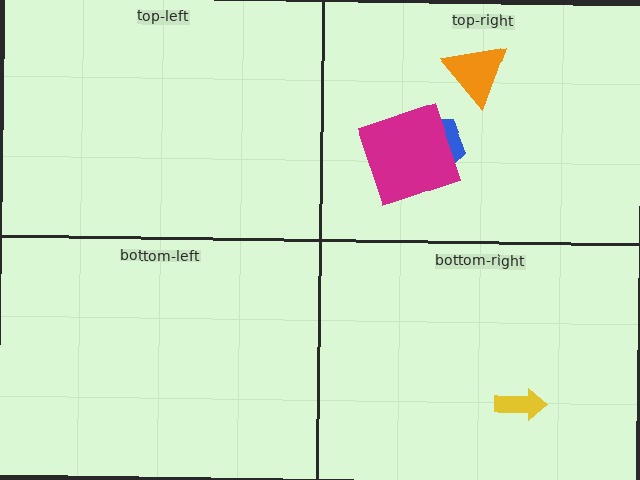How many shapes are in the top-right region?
3.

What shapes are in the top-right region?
The blue trapezoid, the magenta square, the orange triangle.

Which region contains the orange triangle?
The top-right region.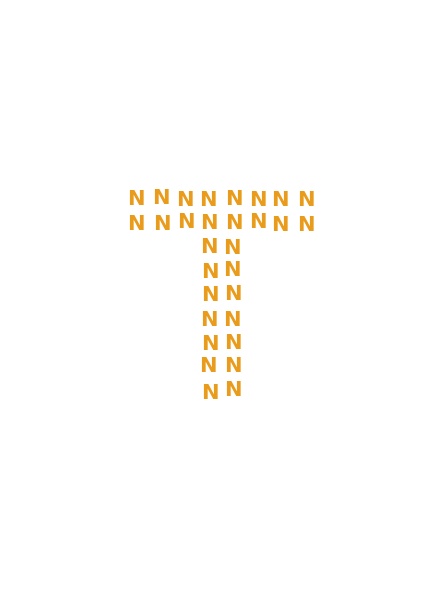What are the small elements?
The small elements are letter N's.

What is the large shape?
The large shape is the letter T.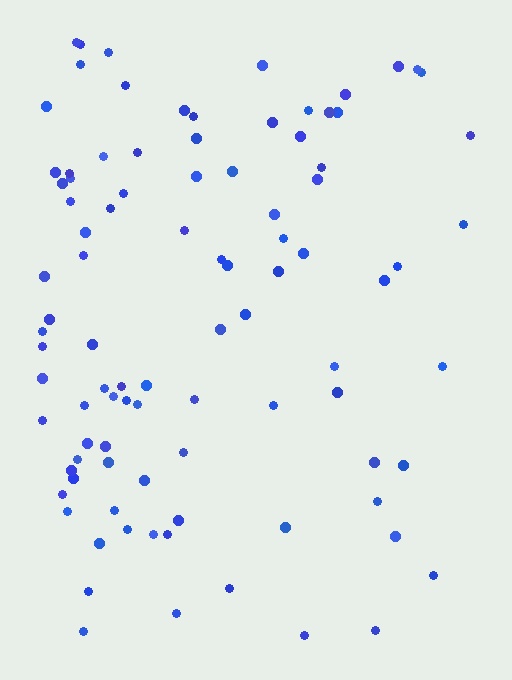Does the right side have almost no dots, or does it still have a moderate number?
Still a moderate number, just noticeably fewer than the left.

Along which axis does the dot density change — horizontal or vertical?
Horizontal.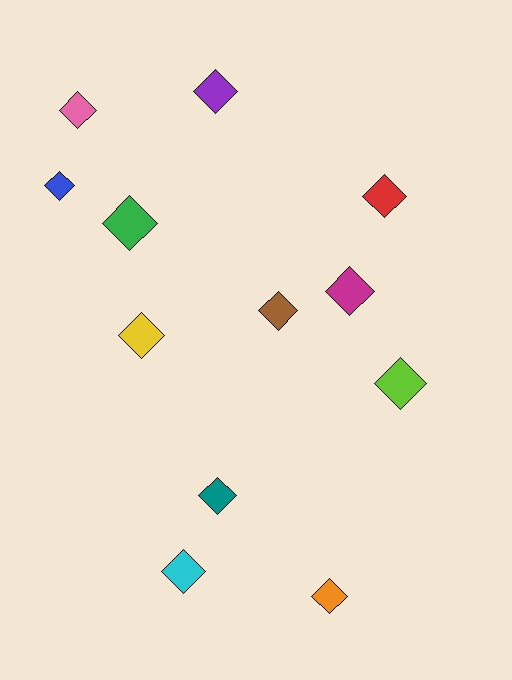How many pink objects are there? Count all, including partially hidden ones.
There is 1 pink object.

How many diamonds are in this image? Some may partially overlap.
There are 12 diamonds.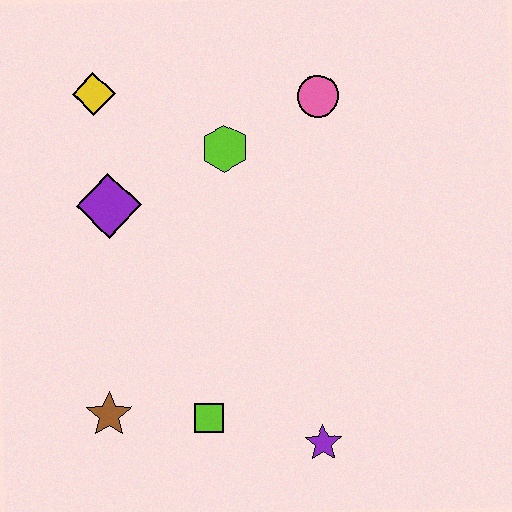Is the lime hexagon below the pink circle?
Yes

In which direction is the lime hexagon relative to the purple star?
The lime hexagon is above the purple star.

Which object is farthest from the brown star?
The pink circle is farthest from the brown star.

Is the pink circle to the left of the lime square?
No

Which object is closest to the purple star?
The lime square is closest to the purple star.